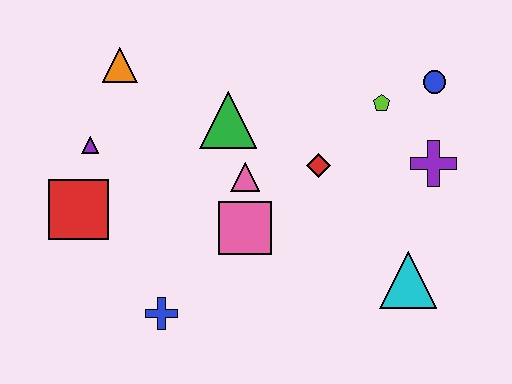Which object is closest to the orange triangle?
The purple triangle is closest to the orange triangle.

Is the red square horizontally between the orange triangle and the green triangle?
No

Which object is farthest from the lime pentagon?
The red square is farthest from the lime pentagon.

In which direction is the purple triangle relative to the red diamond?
The purple triangle is to the left of the red diamond.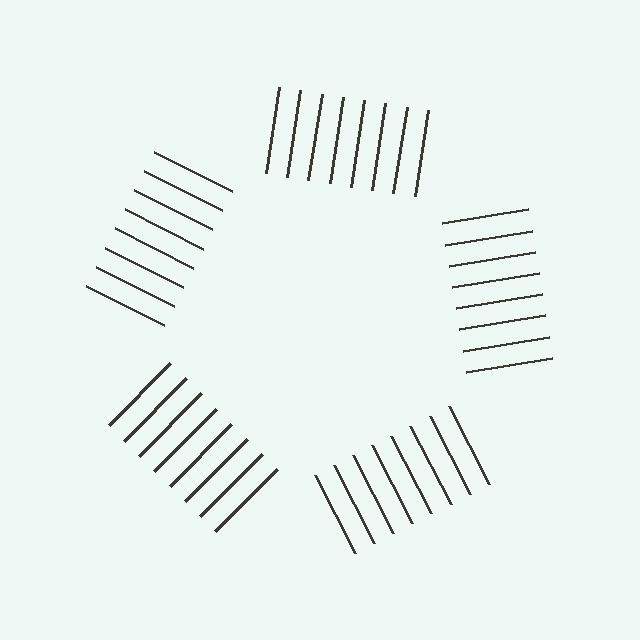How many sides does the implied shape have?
5 sides — the line-ends trace a pentagon.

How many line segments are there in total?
40 — 8 along each of the 5 edges.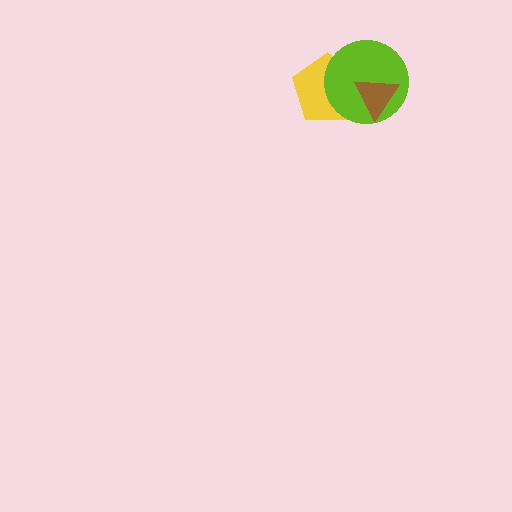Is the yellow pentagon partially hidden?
Yes, it is partially covered by another shape.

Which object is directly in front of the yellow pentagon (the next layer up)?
The lime circle is directly in front of the yellow pentagon.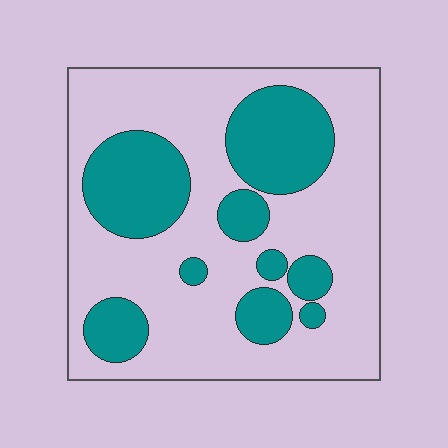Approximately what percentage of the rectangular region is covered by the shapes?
Approximately 30%.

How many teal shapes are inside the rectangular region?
9.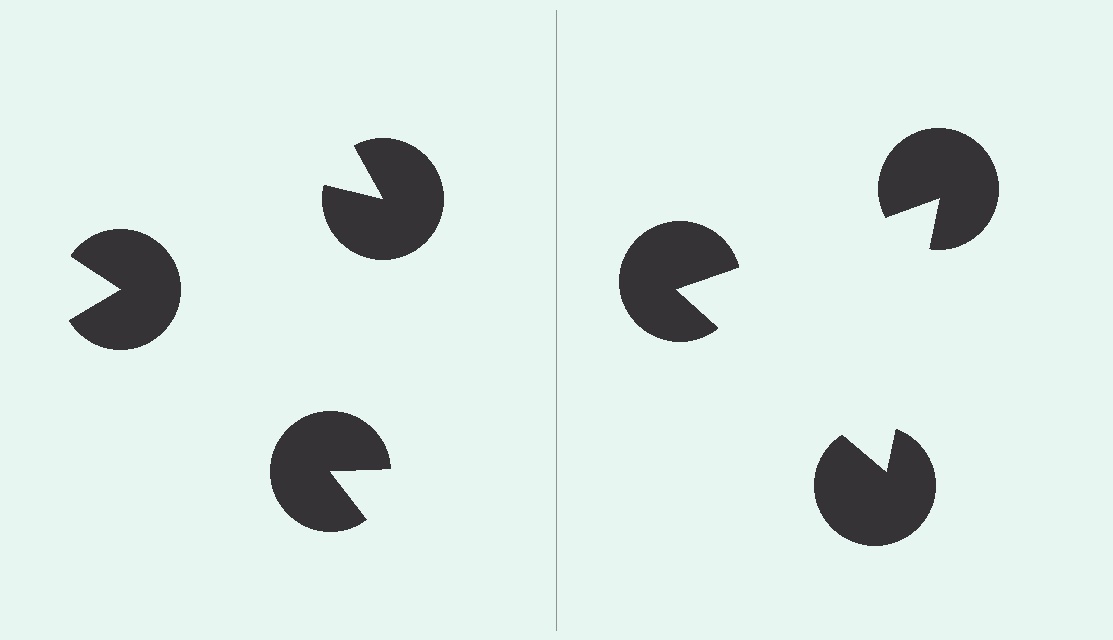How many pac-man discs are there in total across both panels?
6 — 3 on each side.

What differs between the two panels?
The pac-man discs are positioned identically on both sides; only the wedge orientations differ. On the right they align to a triangle; on the left they are misaligned.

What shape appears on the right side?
An illusory triangle.